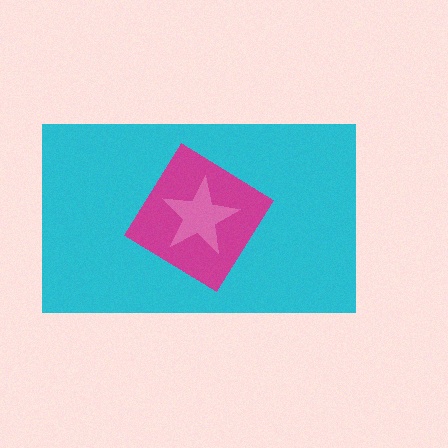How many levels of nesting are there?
3.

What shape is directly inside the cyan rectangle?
The magenta diamond.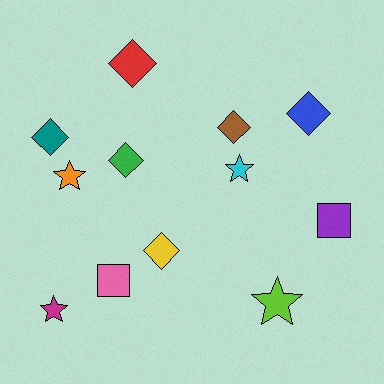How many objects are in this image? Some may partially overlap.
There are 12 objects.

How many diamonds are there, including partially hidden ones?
There are 6 diamonds.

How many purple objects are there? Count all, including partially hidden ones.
There is 1 purple object.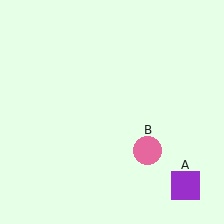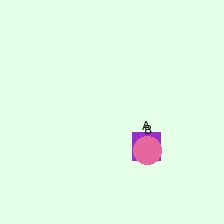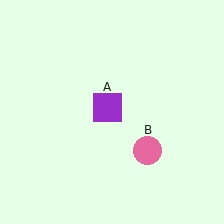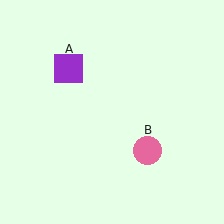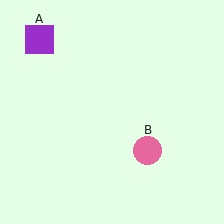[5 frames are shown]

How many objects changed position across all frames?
1 object changed position: purple square (object A).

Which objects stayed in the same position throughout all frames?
Pink circle (object B) remained stationary.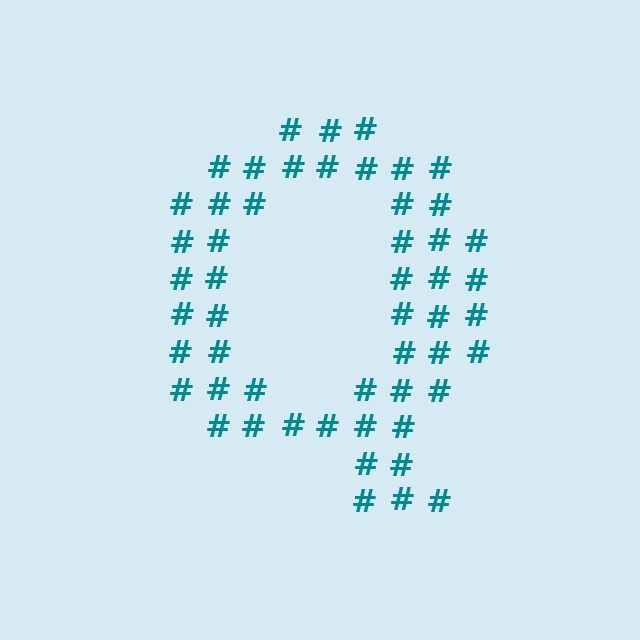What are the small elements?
The small elements are hash symbols.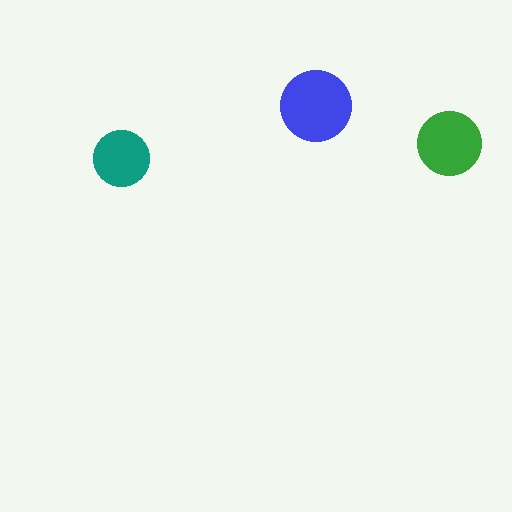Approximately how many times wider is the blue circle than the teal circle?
About 1.5 times wider.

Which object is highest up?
The blue circle is topmost.